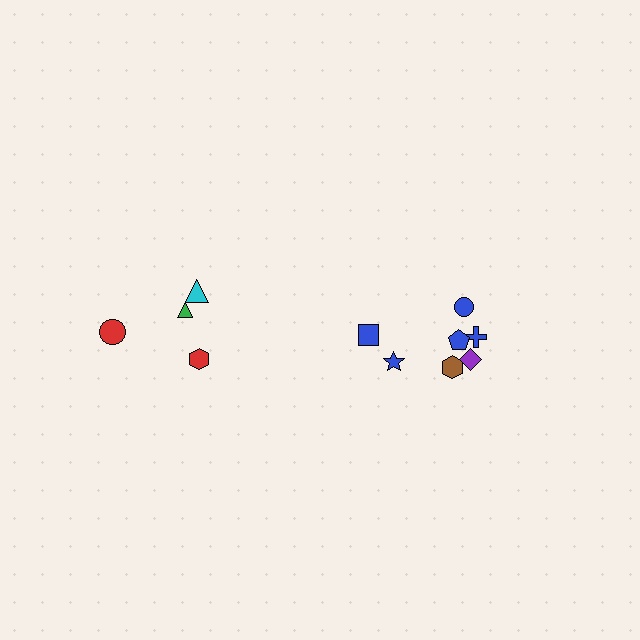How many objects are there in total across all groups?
There are 11 objects.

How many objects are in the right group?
There are 7 objects.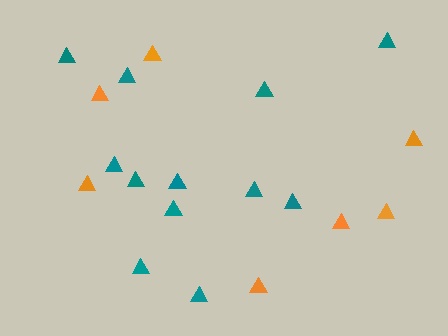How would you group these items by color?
There are 2 groups: one group of orange triangles (7) and one group of teal triangles (12).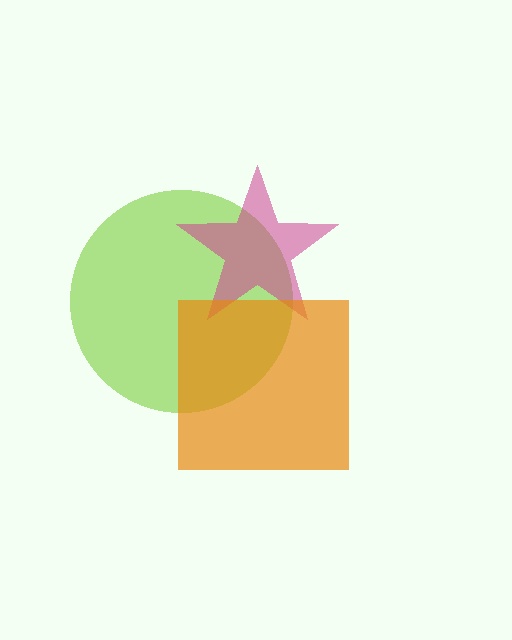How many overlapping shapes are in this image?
There are 3 overlapping shapes in the image.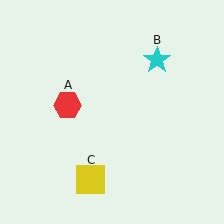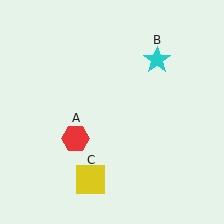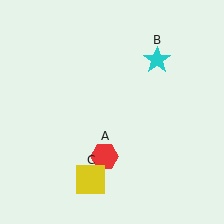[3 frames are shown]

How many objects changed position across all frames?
1 object changed position: red hexagon (object A).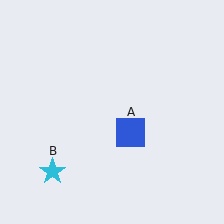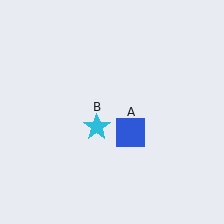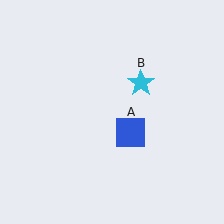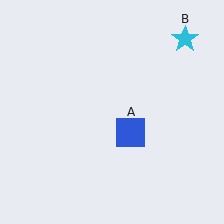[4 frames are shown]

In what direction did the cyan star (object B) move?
The cyan star (object B) moved up and to the right.